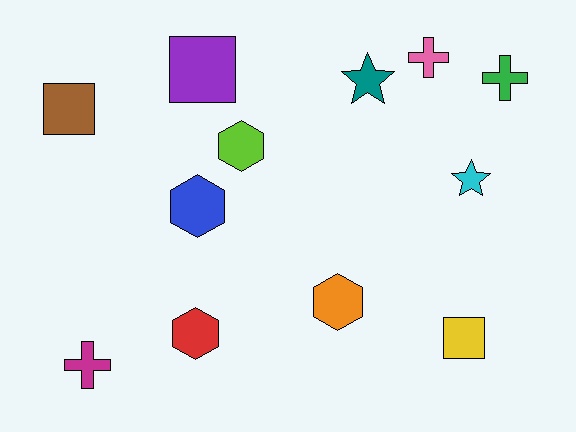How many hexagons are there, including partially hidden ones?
There are 4 hexagons.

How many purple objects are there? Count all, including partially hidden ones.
There is 1 purple object.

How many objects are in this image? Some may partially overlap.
There are 12 objects.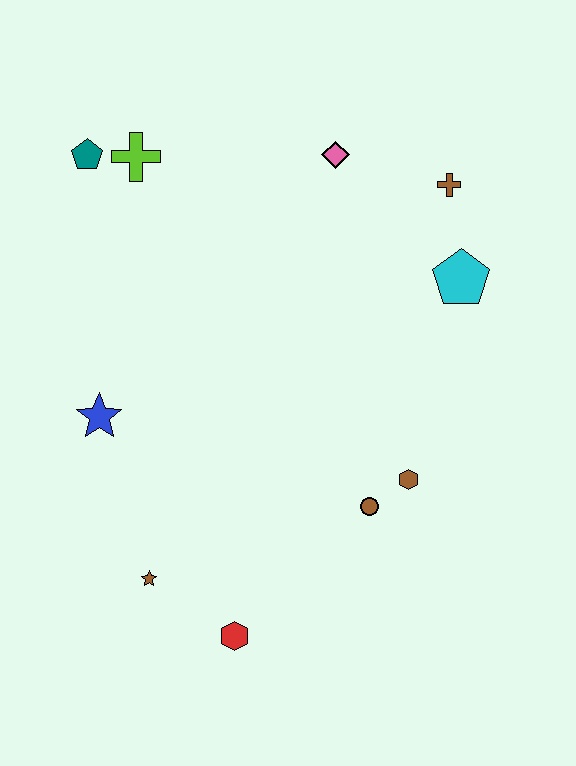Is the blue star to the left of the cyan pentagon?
Yes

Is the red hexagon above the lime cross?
No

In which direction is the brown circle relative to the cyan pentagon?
The brown circle is below the cyan pentagon.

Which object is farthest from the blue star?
The brown cross is farthest from the blue star.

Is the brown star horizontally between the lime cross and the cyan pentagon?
Yes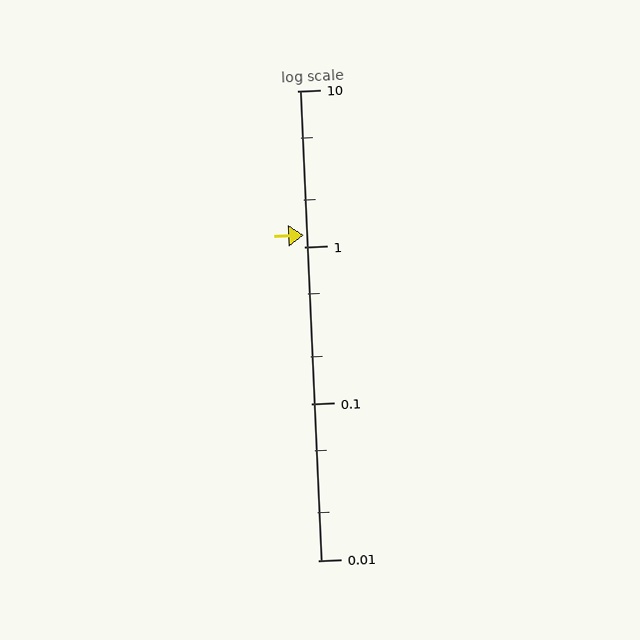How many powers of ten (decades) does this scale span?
The scale spans 3 decades, from 0.01 to 10.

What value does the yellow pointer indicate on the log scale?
The pointer indicates approximately 1.2.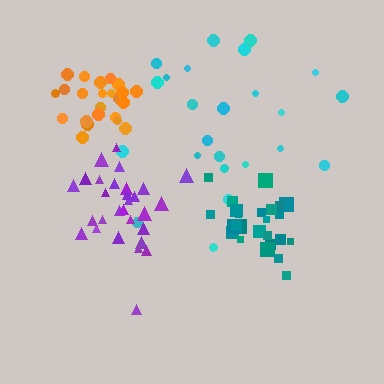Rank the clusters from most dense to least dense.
orange, teal, purple, cyan.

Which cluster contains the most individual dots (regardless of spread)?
Purple (29).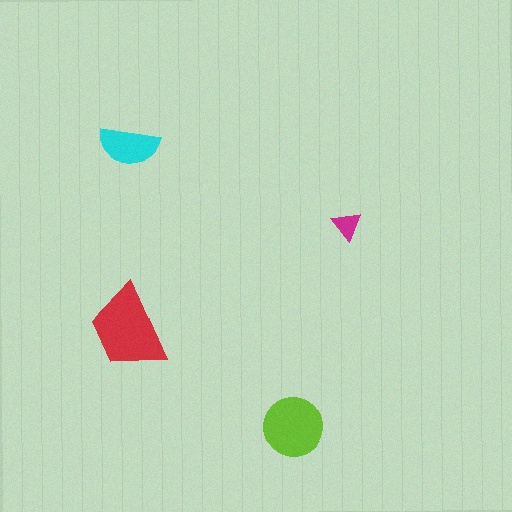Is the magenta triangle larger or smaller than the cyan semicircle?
Smaller.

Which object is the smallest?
The magenta triangle.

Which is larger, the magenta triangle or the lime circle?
The lime circle.